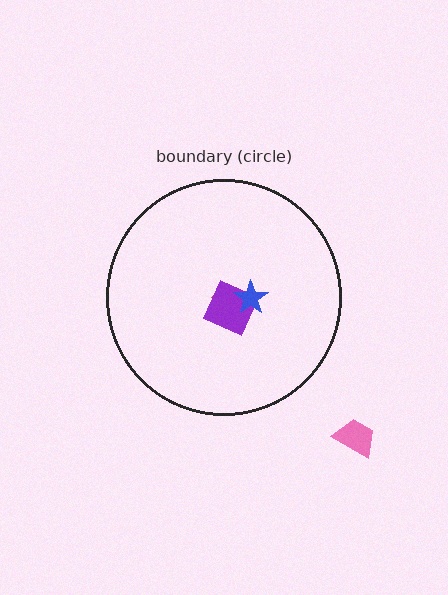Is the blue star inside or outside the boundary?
Inside.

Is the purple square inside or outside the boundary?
Inside.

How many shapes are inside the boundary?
3 inside, 1 outside.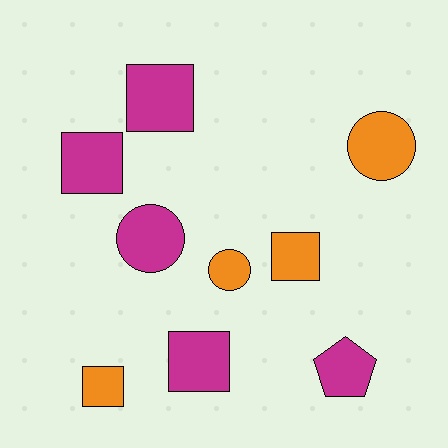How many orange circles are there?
There are 2 orange circles.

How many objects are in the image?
There are 9 objects.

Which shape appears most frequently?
Square, with 5 objects.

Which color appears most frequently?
Magenta, with 5 objects.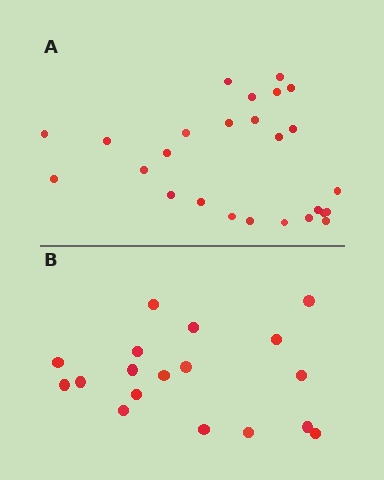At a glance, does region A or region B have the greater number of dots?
Region A (the top region) has more dots.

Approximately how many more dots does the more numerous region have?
Region A has roughly 8 or so more dots than region B.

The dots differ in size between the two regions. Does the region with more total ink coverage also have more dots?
No. Region B has more total ink coverage because its dots are larger, but region A actually contains more individual dots. Total area can be misleading — the number of items is what matters here.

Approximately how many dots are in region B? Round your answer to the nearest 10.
About 20 dots. (The exact count is 18, which rounds to 20.)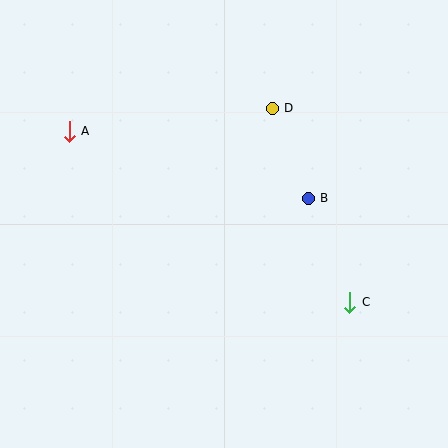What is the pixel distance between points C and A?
The distance between C and A is 328 pixels.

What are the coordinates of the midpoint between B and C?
The midpoint between B and C is at (329, 250).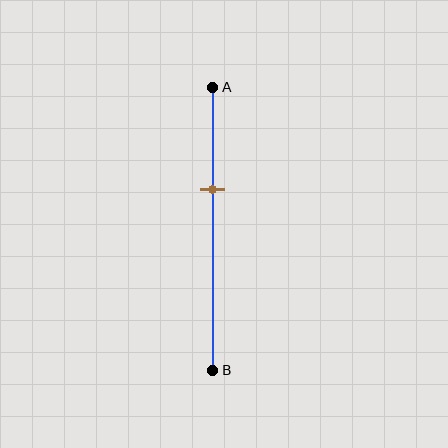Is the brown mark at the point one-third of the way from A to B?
Yes, the mark is approximately at the one-third point.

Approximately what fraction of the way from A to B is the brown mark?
The brown mark is approximately 35% of the way from A to B.